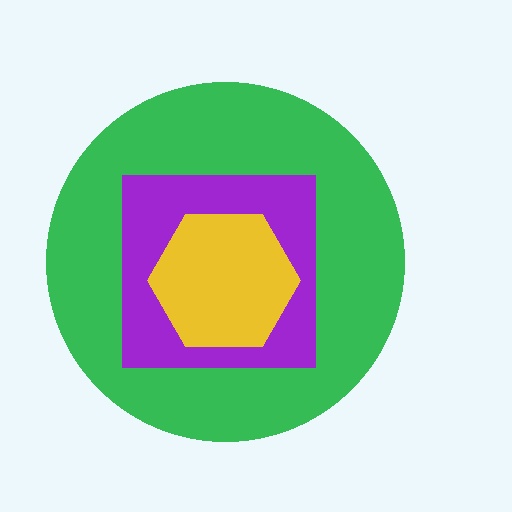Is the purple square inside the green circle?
Yes.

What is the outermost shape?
The green circle.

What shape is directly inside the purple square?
The yellow hexagon.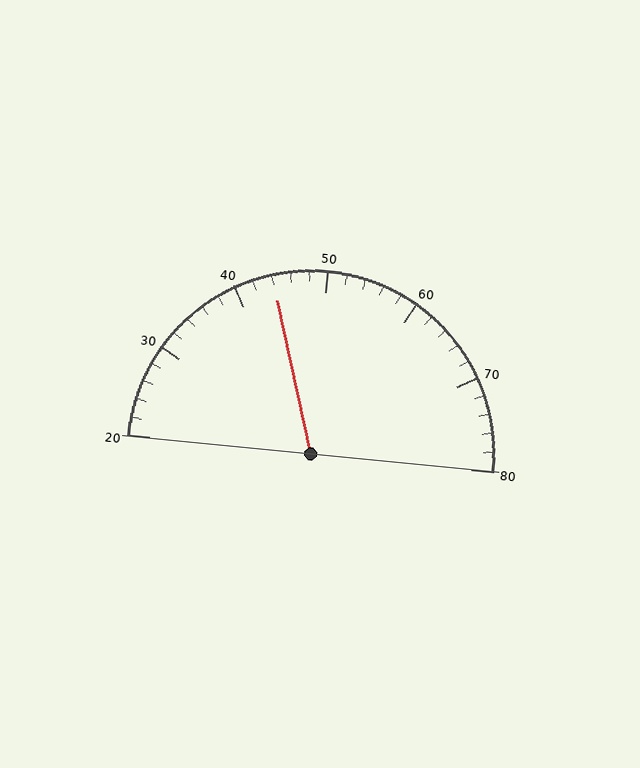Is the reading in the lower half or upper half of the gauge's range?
The reading is in the lower half of the range (20 to 80).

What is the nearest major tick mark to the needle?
The nearest major tick mark is 40.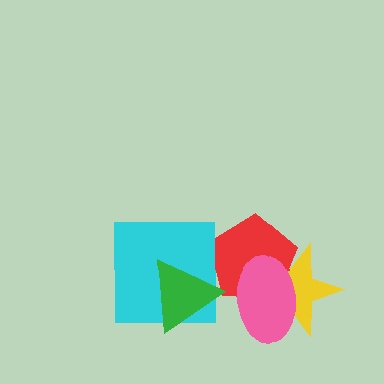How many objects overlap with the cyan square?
1 object overlaps with the cyan square.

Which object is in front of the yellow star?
The pink ellipse is in front of the yellow star.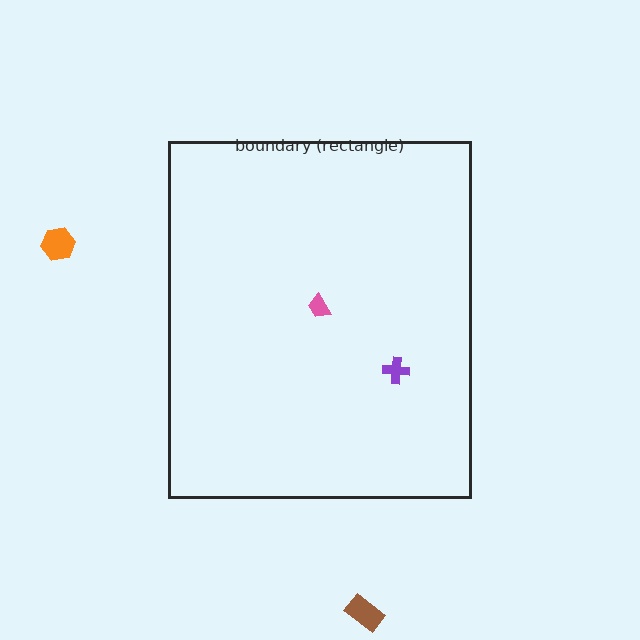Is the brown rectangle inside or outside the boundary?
Outside.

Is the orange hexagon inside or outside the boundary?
Outside.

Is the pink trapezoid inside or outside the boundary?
Inside.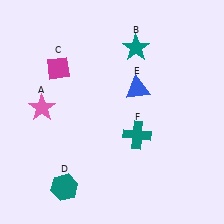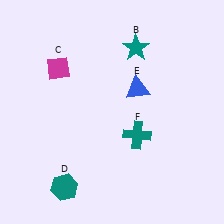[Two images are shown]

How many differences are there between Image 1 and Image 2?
There is 1 difference between the two images.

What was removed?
The pink star (A) was removed in Image 2.